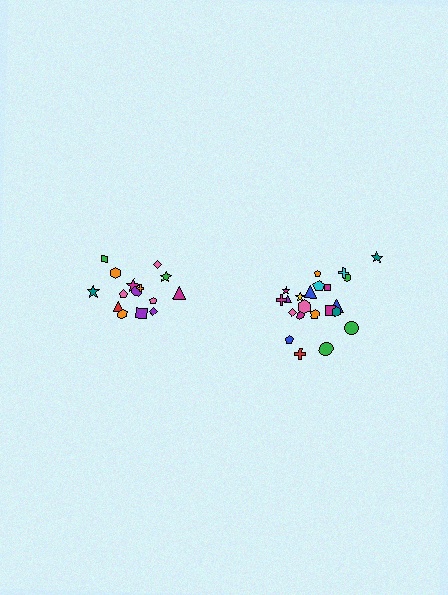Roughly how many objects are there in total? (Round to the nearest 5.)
Roughly 35 objects in total.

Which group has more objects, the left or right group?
The right group.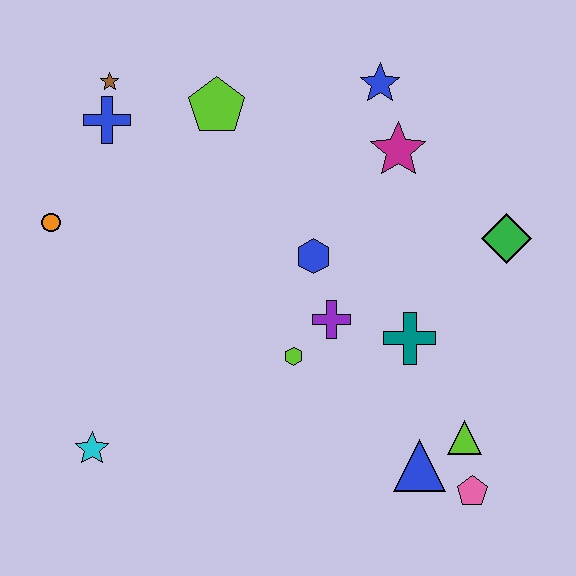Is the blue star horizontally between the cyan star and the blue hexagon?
No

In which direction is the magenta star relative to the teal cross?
The magenta star is above the teal cross.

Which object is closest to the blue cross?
The brown star is closest to the blue cross.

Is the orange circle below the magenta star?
Yes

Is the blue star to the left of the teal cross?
Yes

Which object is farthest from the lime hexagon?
The brown star is farthest from the lime hexagon.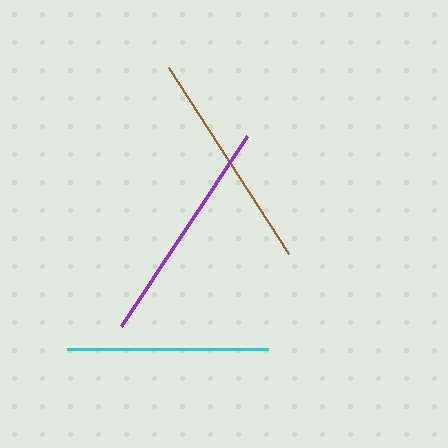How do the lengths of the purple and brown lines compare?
The purple and brown lines are approximately the same length.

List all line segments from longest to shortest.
From longest to shortest: purple, brown, cyan.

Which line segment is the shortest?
The cyan line is the shortest at approximately 200 pixels.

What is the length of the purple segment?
The purple segment is approximately 228 pixels long.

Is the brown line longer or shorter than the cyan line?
The brown line is longer than the cyan line.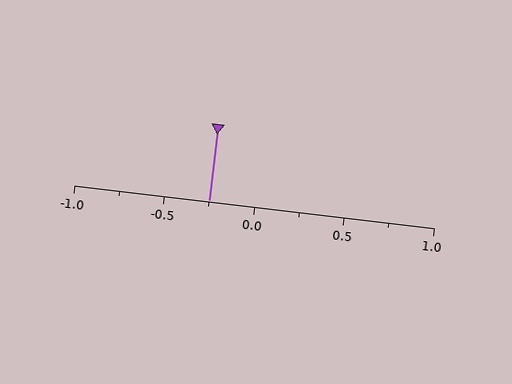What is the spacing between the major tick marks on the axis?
The major ticks are spaced 0.5 apart.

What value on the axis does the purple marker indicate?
The marker indicates approximately -0.25.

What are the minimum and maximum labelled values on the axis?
The axis runs from -1.0 to 1.0.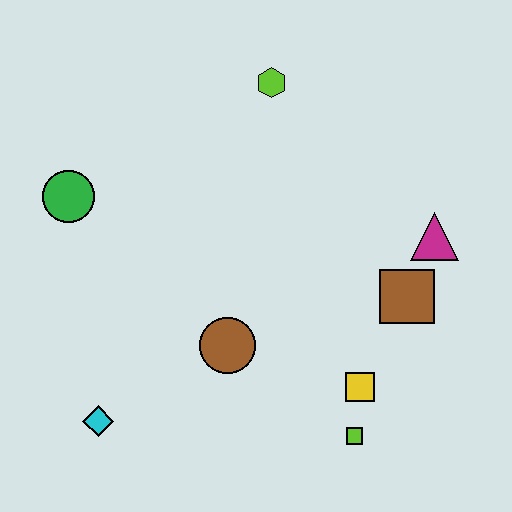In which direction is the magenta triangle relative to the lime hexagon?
The magenta triangle is to the right of the lime hexagon.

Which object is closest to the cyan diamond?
The brown circle is closest to the cyan diamond.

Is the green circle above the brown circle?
Yes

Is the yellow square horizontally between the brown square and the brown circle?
Yes